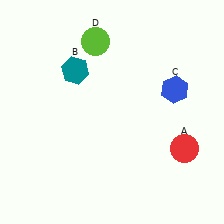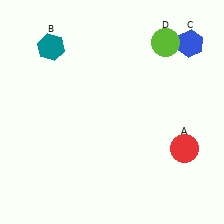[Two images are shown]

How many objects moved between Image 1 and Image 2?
3 objects moved between the two images.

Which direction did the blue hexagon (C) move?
The blue hexagon (C) moved up.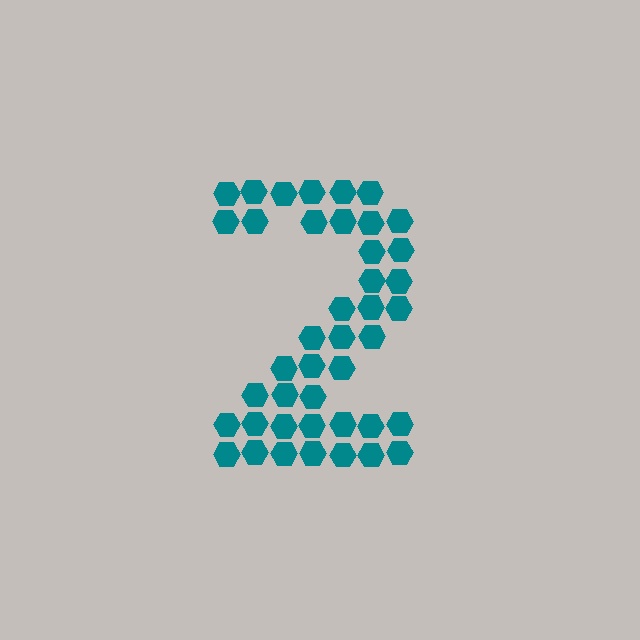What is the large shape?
The large shape is the digit 2.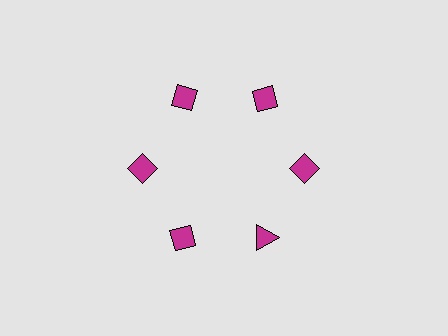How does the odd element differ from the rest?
It has a different shape: triangle instead of diamond.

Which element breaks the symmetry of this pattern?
The magenta triangle at roughly the 5 o'clock position breaks the symmetry. All other shapes are magenta diamonds.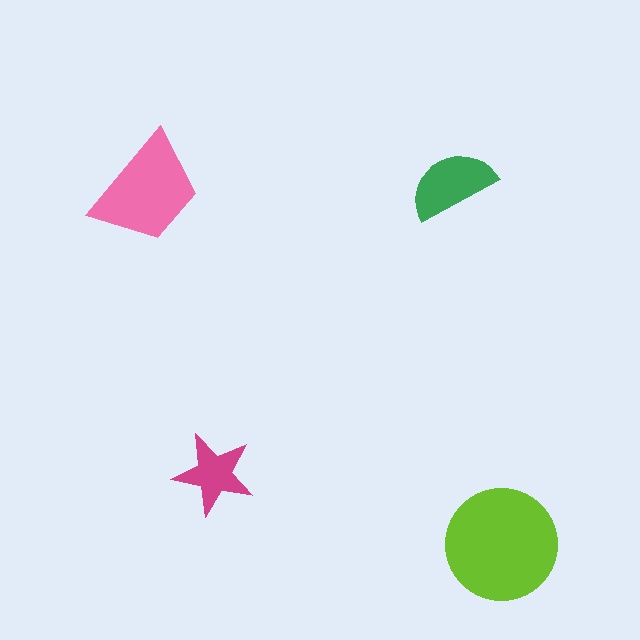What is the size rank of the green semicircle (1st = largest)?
3rd.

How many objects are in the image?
There are 4 objects in the image.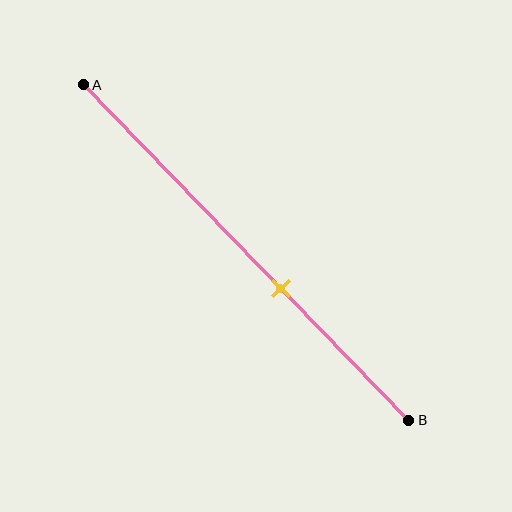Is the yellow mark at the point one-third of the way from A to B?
No, the mark is at about 60% from A, not at the 33% one-third point.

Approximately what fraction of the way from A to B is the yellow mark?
The yellow mark is approximately 60% of the way from A to B.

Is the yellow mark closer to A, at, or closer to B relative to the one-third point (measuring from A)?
The yellow mark is closer to point B than the one-third point of segment AB.